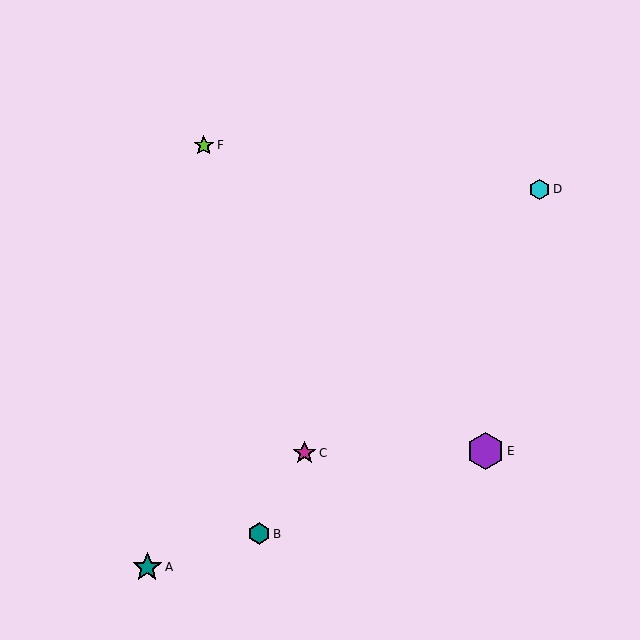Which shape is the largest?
The purple hexagon (labeled E) is the largest.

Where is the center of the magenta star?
The center of the magenta star is at (304, 453).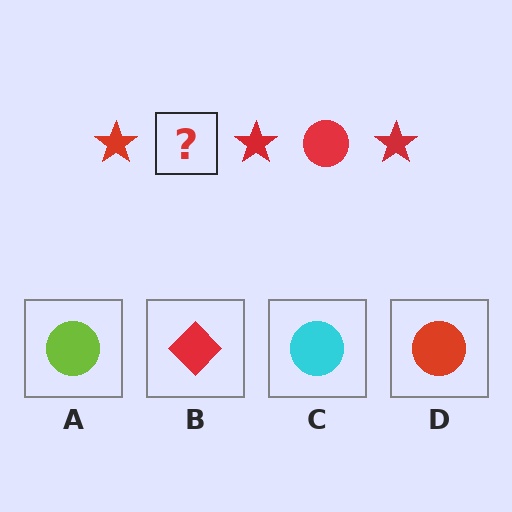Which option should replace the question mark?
Option D.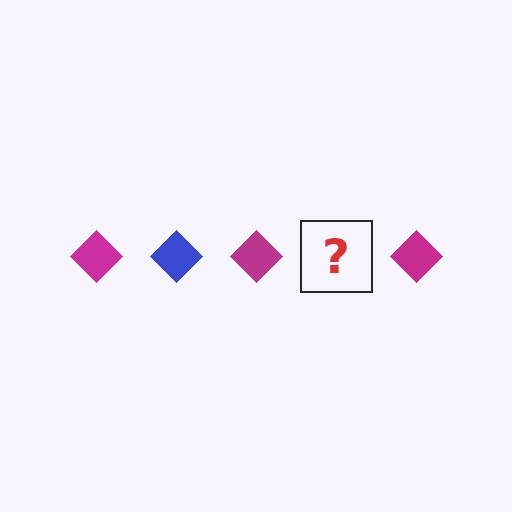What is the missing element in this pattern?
The missing element is a blue diamond.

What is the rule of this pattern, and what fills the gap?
The rule is that the pattern cycles through magenta, blue diamonds. The gap should be filled with a blue diamond.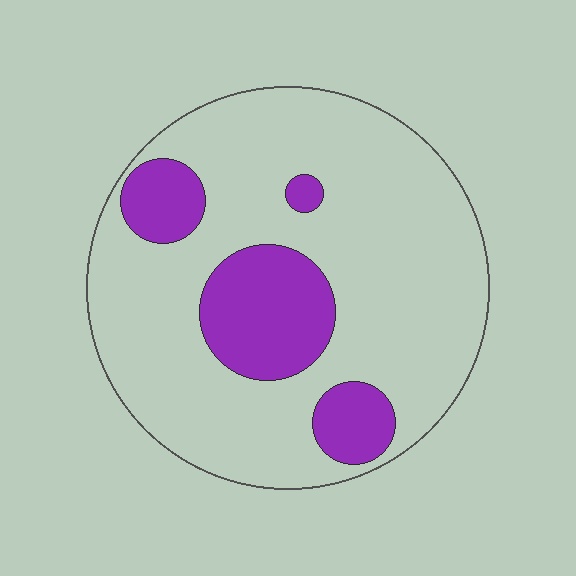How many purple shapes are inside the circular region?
4.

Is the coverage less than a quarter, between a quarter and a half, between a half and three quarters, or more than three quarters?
Less than a quarter.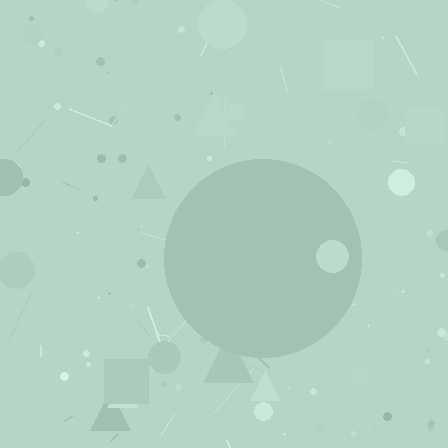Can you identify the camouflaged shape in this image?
The camouflaged shape is a circle.